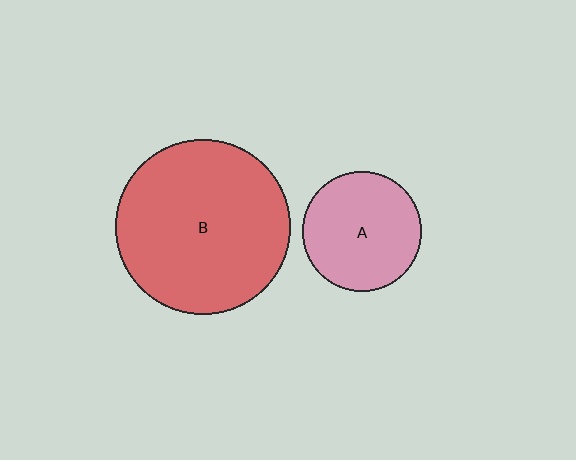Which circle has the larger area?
Circle B (red).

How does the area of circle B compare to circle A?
Approximately 2.2 times.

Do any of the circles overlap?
No, none of the circles overlap.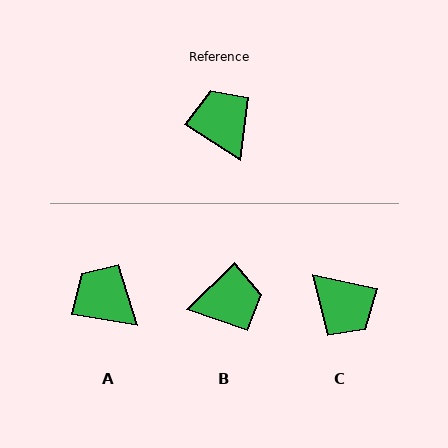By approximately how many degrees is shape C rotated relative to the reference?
Approximately 159 degrees clockwise.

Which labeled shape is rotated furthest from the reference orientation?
C, about 159 degrees away.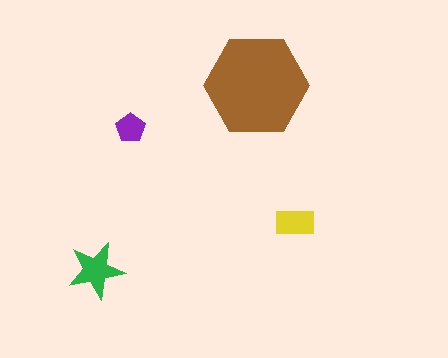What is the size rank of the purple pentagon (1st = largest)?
4th.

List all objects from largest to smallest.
The brown hexagon, the green star, the yellow rectangle, the purple pentagon.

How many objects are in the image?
There are 4 objects in the image.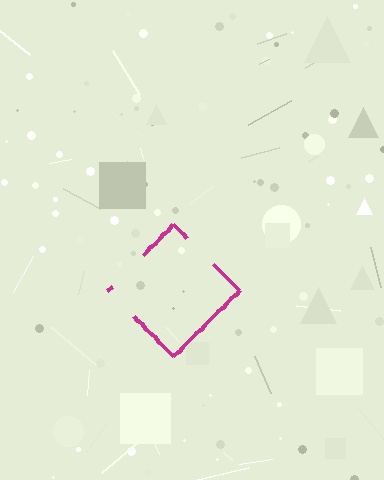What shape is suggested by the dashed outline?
The dashed outline suggests a diamond.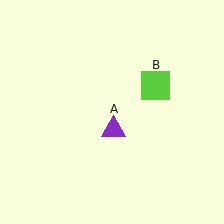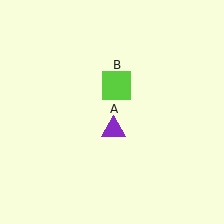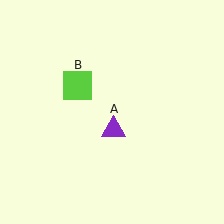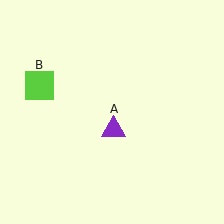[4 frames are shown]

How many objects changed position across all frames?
1 object changed position: lime square (object B).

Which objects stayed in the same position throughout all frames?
Purple triangle (object A) remained stationary.